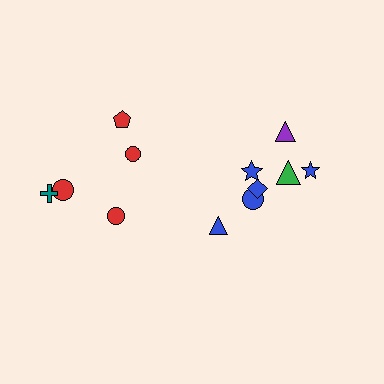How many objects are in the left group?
There are 5 objects.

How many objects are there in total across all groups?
There are 12 objects.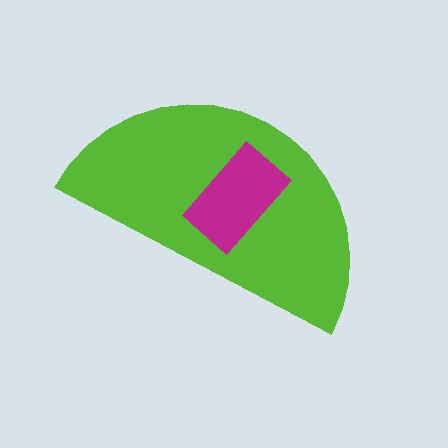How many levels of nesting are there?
2.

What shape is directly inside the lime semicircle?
The magenta rectangle.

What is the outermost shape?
The lime semicircle.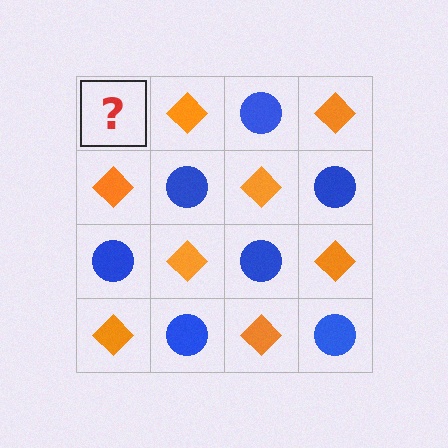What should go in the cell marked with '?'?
The missing cell should contain a blue circle.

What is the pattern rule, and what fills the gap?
The rule is that it alternates blue circle and orange diamond in a checkerboard pattern. The gap should be filled with a blue circle.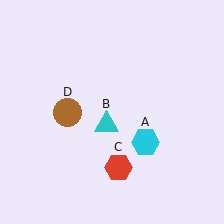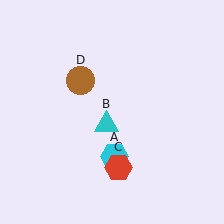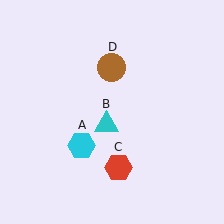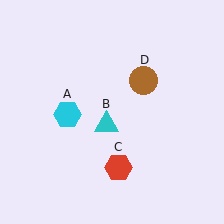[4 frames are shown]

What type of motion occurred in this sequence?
The cyan hexagon (object A), brown circle (object D) rotated clockwise around the center of the scene.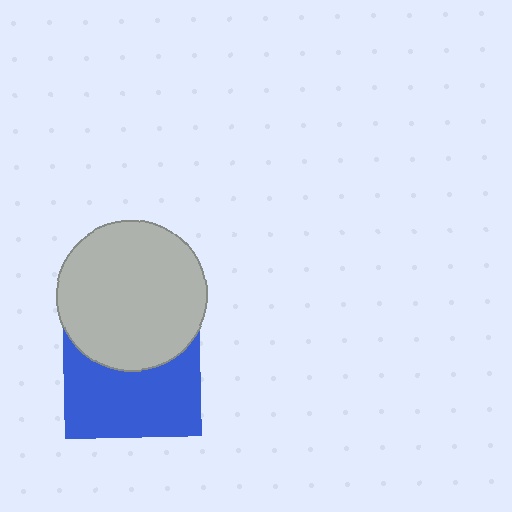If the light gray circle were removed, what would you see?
You would see the complete blue square.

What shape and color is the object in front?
The object in front is a light gray circle.